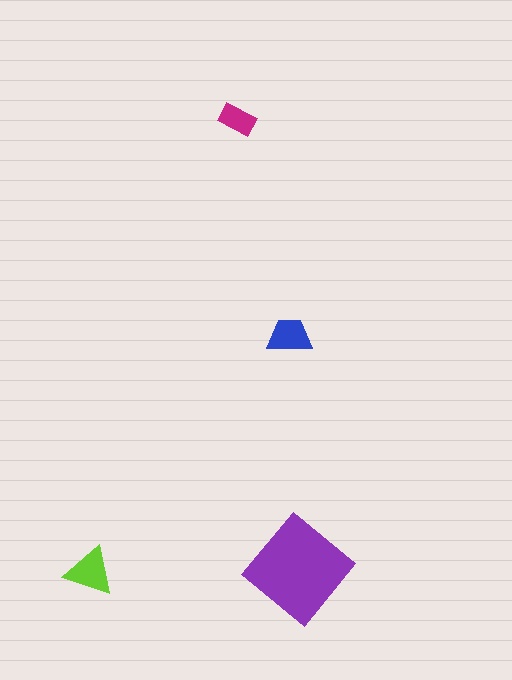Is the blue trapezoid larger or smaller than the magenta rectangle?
Larger.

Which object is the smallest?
The magenta rectangle.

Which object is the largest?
The purple diamond.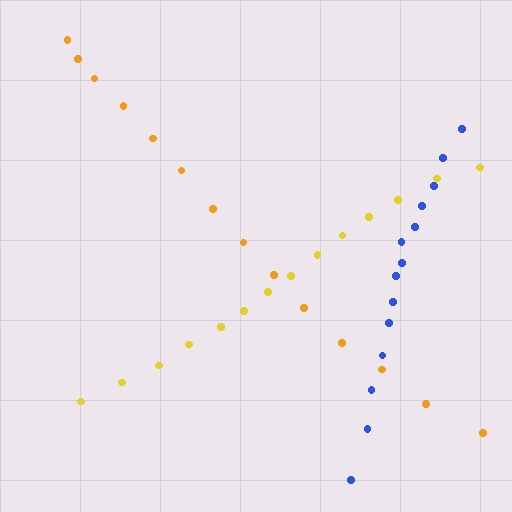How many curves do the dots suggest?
There are 3 distinct paths.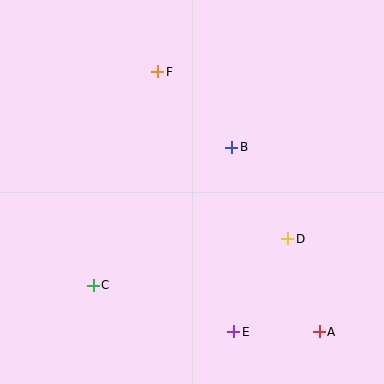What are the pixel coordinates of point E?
Point E is at (234, 332).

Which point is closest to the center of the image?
Point B at (232, 148) is closest to the center.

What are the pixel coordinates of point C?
Point C is at (93, 285).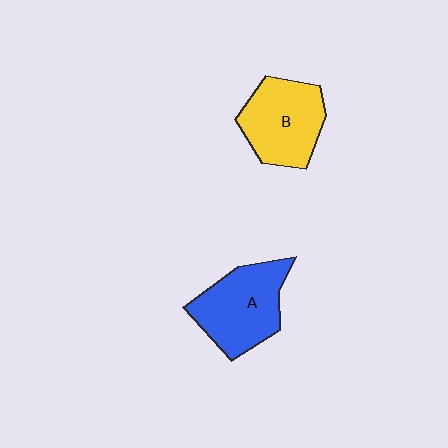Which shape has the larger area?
Shape A (blue).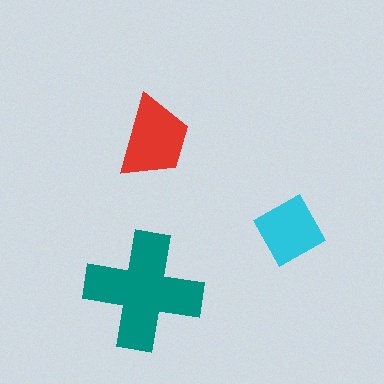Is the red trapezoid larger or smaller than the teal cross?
Smaller.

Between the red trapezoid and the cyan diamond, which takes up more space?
The red trapezoid.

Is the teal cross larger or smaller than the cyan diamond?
Larger.